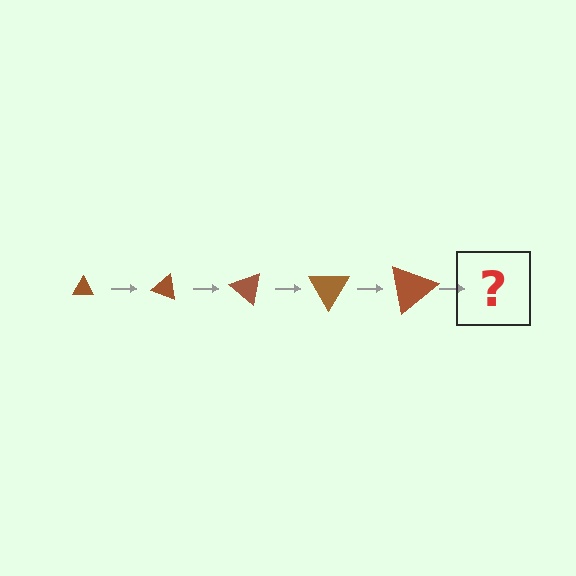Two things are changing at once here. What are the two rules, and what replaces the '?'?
The two rules are that the triangle grows larger each step and it rotates 20 degrees each step. The '?' should be a triangle, larger than the previous one and rotated 100 degrees from the start.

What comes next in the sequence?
The next element should be a triangle, larger than the previous one and rotated 100 degrees from the start.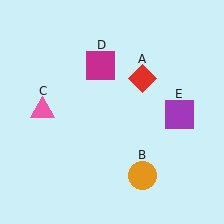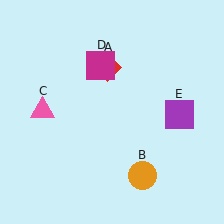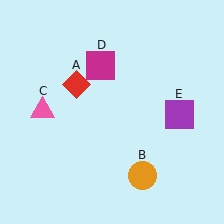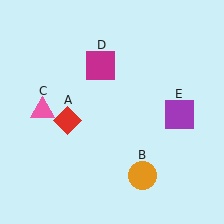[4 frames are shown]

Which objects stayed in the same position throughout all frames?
Orange circle (object B) and pink triangle (object C) and magenta square (object D) and purple square (object E) remained stationary.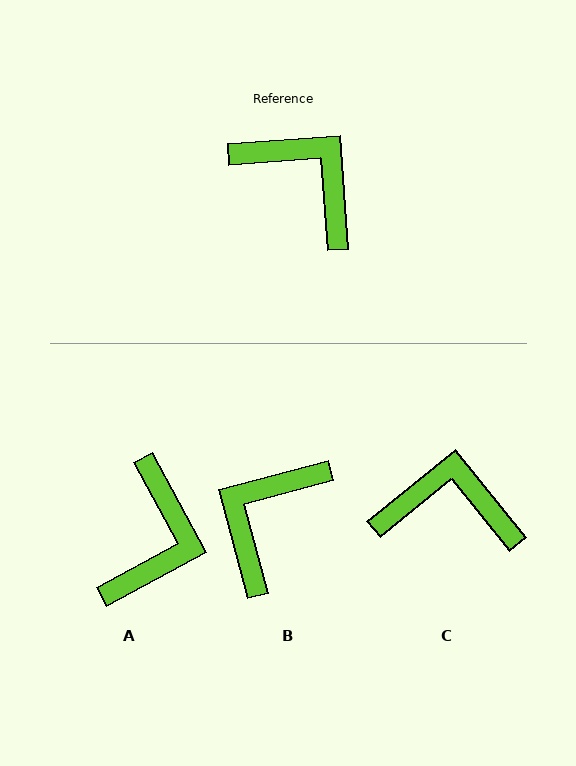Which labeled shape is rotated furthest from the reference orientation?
B, about 101 degrees away.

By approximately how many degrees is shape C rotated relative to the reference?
Approximately 35 degrees counter-clockwise.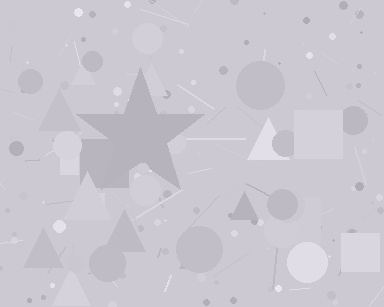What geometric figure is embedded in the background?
A star is embedded in the background.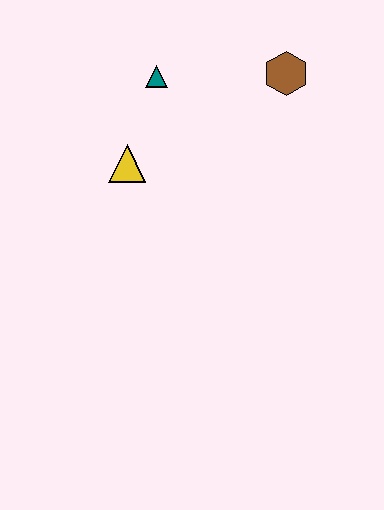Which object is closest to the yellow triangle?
The teal triangle is closest to the yellow triangle.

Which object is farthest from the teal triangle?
The brown hexagon is farthest from the teal triangle.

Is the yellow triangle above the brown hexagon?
No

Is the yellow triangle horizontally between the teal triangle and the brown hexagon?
No